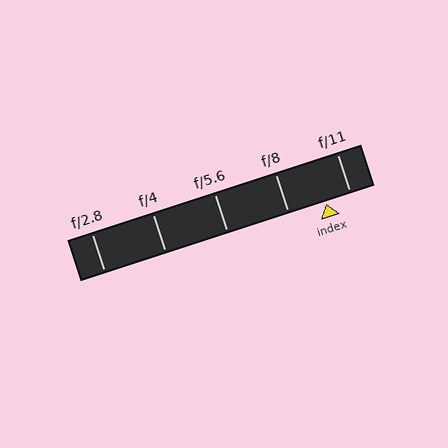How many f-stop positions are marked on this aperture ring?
There are 5 f-stop positions marked.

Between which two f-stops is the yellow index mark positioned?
The index mark is between f/8 and f/11.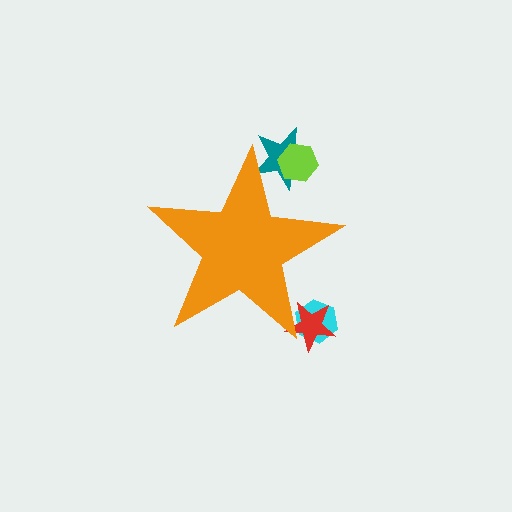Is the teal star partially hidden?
Yes, the teal star is partially hidden behind the orange star.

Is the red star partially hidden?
Yes, the red star is partially hidden behind the orange star.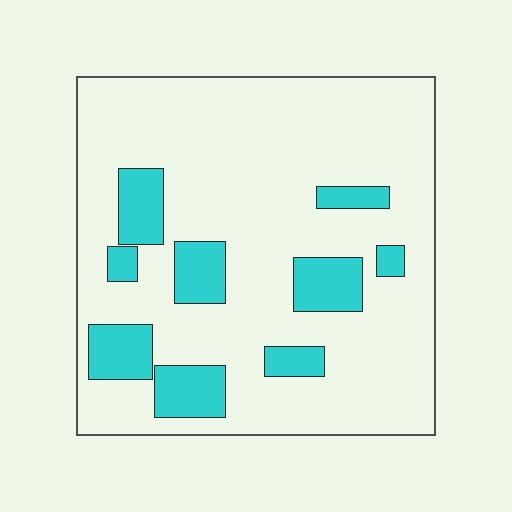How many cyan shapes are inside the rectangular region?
9.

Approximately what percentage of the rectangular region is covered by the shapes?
Approximately 20%.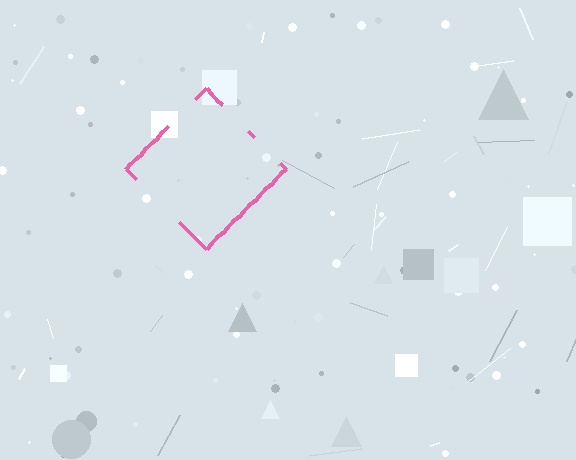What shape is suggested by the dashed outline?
The dashed outline suggests a diamond.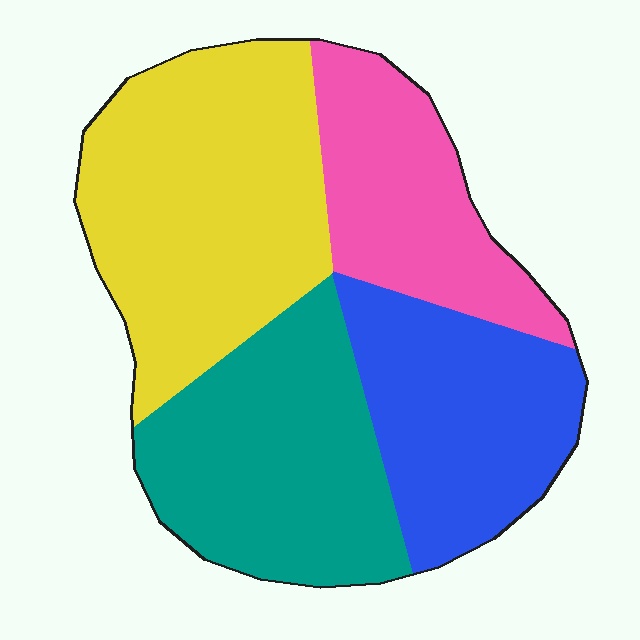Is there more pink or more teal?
Teal.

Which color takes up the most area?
Yellow, at roughly 35%.